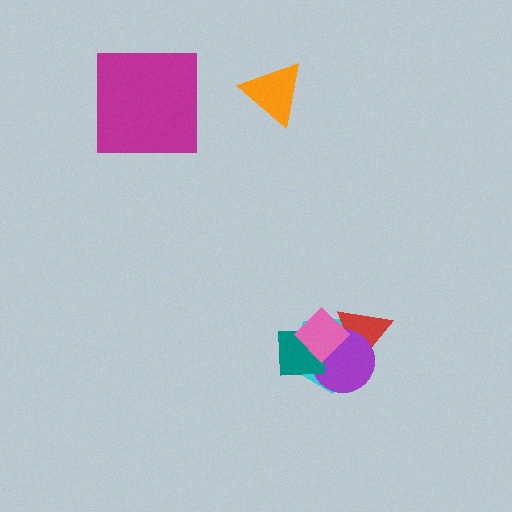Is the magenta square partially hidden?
No, no other shape covers it.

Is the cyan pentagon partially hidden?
Yes, it is partially covered by another shape.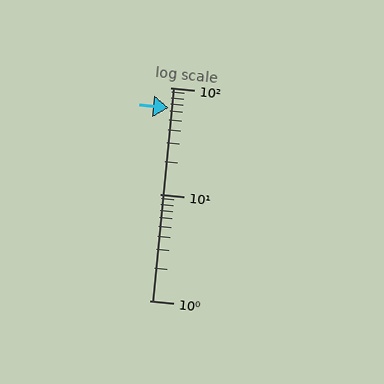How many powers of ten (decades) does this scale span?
The scale spans 2 decades, from 1 to 100.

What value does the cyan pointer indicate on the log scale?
The pointer indicates approximately 65.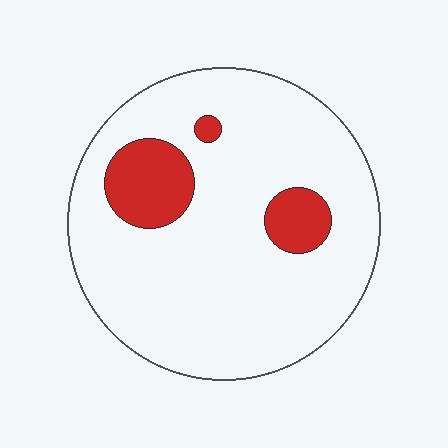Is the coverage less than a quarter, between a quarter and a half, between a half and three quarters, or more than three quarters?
Less than a quarter.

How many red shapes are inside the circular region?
3.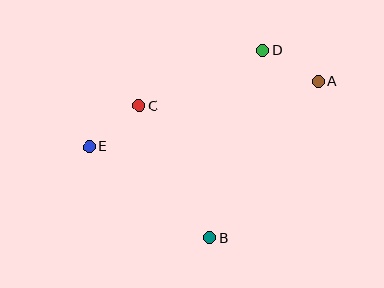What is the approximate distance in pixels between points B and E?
The distance between B and E is approximately 151 pixels.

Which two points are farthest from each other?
Points A and E are farthest from each other.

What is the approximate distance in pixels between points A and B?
The distance between A and B is approximately 190 pixels.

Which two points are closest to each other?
Points A and D are closest to each other.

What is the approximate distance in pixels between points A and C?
The distance between A and C is approximately 181 pixels.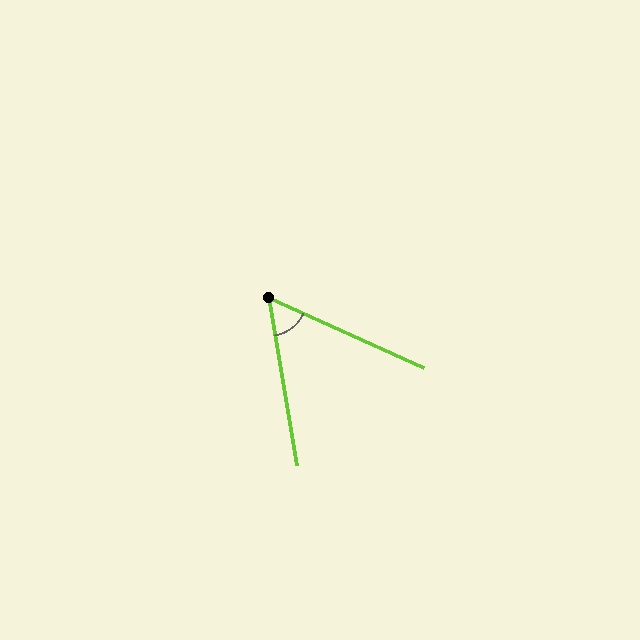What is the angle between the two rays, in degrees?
Approximately 56 degrees.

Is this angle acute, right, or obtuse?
It is acute.